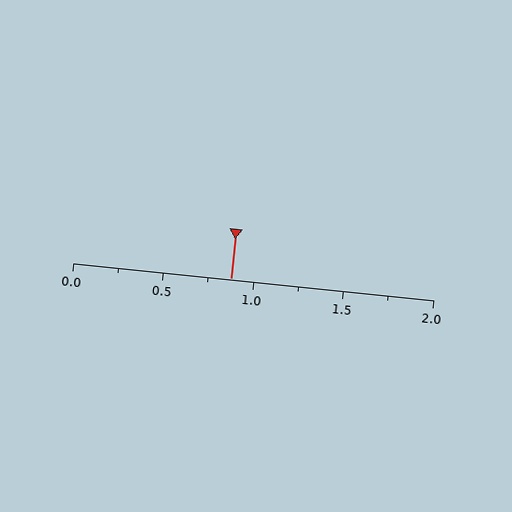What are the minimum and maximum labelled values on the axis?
The axis runs from 0.0 to 2.0.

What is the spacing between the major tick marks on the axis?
The major ticks are spaced 0.5 apart.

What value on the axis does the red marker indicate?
The marker indicates approximately 0.88.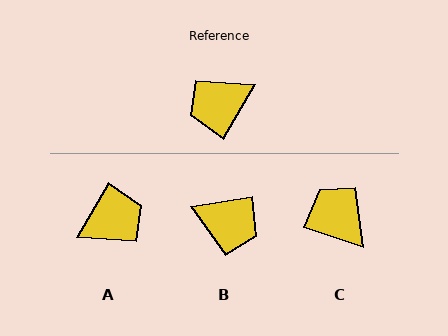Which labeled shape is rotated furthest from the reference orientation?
A, about 180 degrees away.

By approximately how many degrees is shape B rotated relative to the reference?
Approximately 130 degrees counter-clockwise.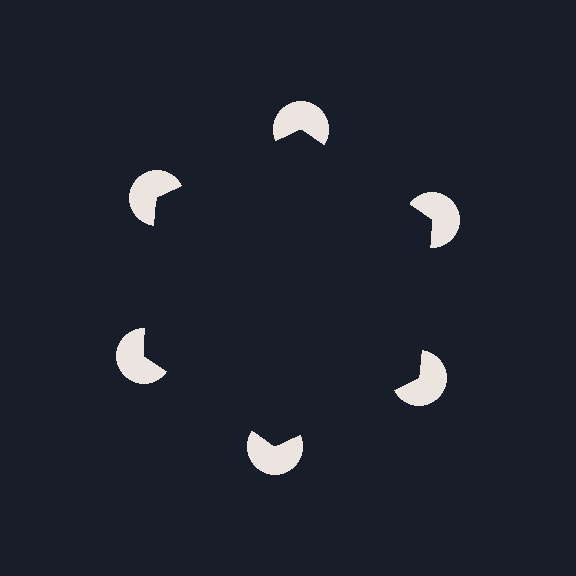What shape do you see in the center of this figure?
An illusory hexagon — its edges are inferred from the aligned wedge cuts in the pac-man discs, not physically drawn.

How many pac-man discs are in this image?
There are 6 — one at each vertex of the illusory hexagon.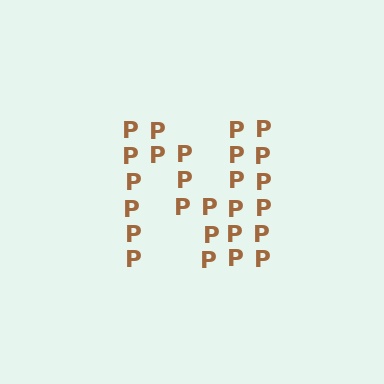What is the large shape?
The large shape is the letter N.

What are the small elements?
The small elements are letter P's.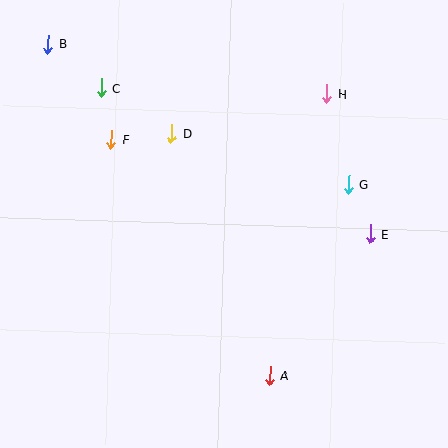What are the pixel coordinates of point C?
Point C is at (101, 88).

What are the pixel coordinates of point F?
Point F is at (111, 139).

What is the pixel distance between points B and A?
The distance between B and A is 399 pixels.